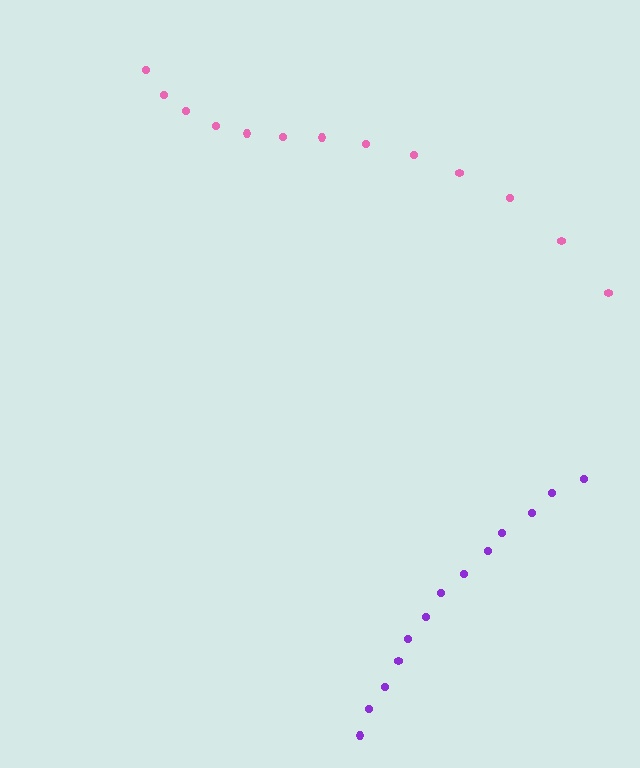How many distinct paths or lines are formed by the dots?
There are 2 distinct paths.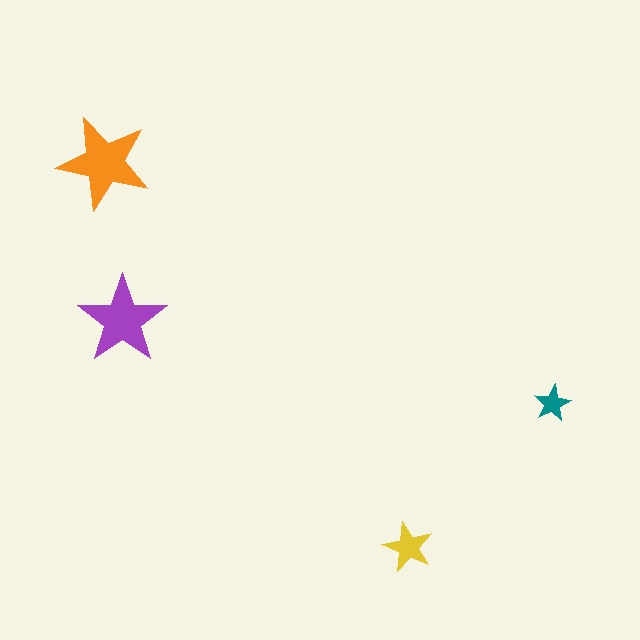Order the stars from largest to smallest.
the orange one, the purple one, the yellow one, the teal one.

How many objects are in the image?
There are 4 objects in the image.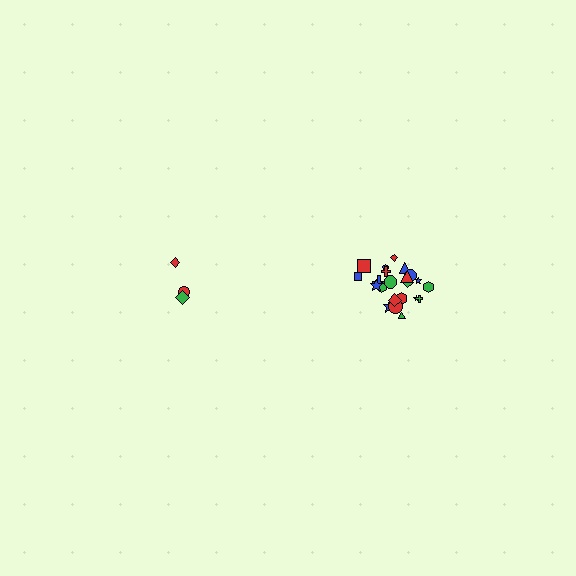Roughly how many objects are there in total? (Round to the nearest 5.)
Roughly 25 objects in total.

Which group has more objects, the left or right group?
The right group.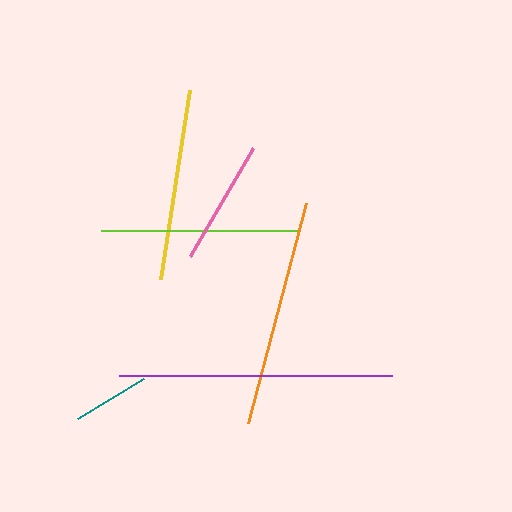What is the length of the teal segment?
The teal segment is approximately 76 pixels long.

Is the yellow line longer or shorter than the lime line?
The lime line is longer than the yellow line.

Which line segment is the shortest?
The teal line is the shortest at approximately 76 pixels.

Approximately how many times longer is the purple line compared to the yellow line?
The purple line is approximately 1.4 times the length of the yellow line.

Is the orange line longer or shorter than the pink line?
The orange line is longer than the pink line.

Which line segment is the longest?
The purple line is the longest at approximately 273 pixels.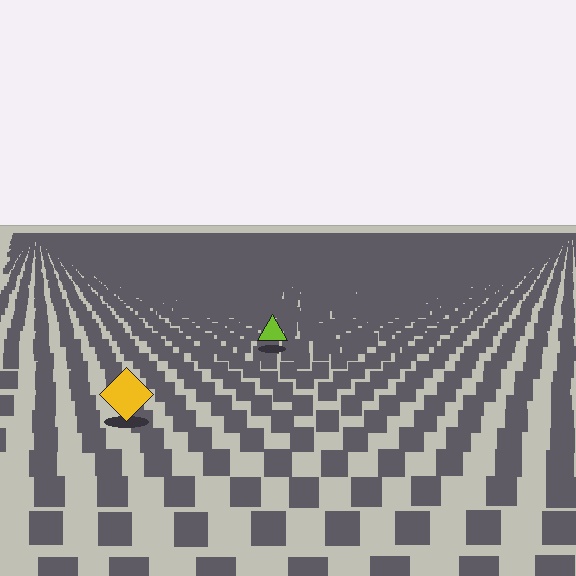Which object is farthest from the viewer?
The lime triangle is farthest from the viewer. It appears smaller and the ground texture around it is denser.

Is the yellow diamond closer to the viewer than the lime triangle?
Yes. The yellow diamond is closer — you can tell from the texture gradient: the ground texture is coarser near it.